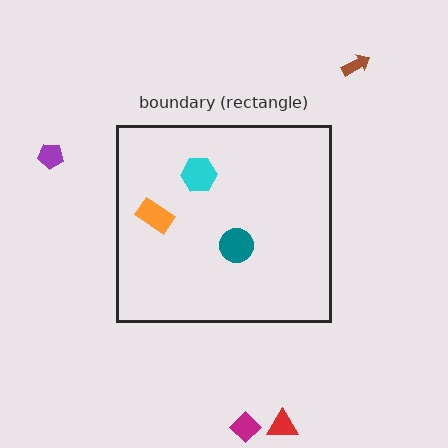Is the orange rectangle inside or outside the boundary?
Inside.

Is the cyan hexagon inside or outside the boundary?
Inside.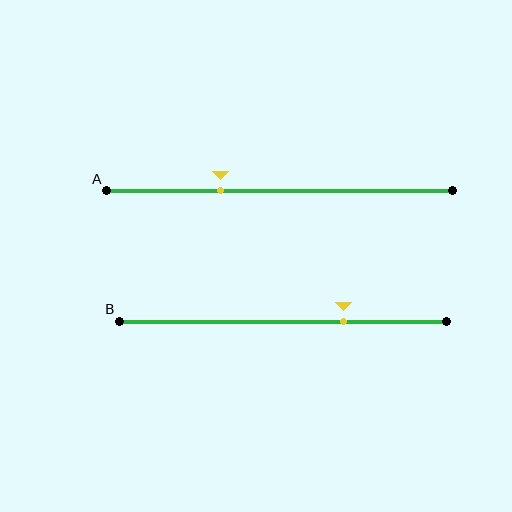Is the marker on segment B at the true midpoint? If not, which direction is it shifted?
No, the marker on segment B is shifted to the right by about 19% of the segment length.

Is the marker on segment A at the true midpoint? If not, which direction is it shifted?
No, the marker on segment A is shifted to the left by about 17% of the segment length.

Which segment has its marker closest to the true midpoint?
Segment A has its marker closest to the true midpoint.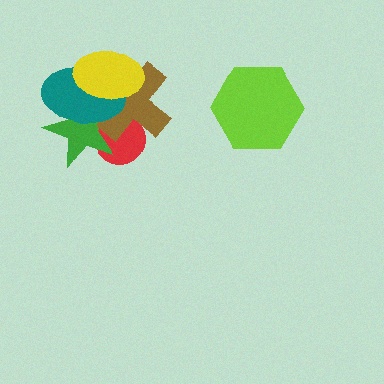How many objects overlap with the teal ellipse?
4 objects overlap with the teal ellipse.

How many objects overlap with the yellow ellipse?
3 objects overlap with the yellow ellipse.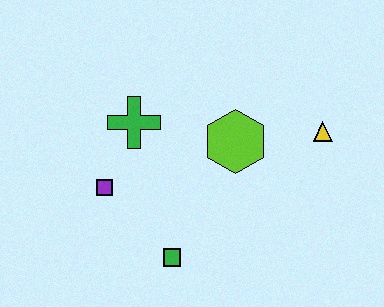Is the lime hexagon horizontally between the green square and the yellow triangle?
Yes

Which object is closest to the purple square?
The green cross is closest to the purple square.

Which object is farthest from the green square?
The yellow triangle is farthest from the green square.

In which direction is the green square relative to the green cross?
The green square is below the green cross.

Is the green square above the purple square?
No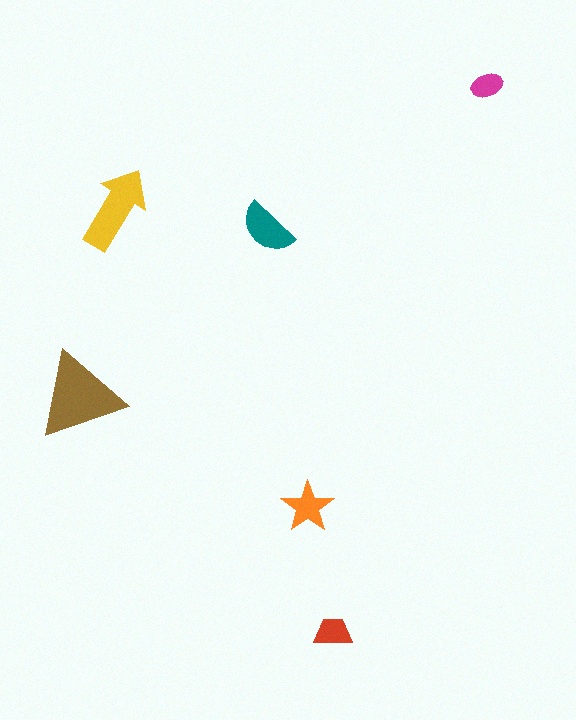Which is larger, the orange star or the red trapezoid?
The orange star.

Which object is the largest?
The brown triangle.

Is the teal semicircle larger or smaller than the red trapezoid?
Larger.